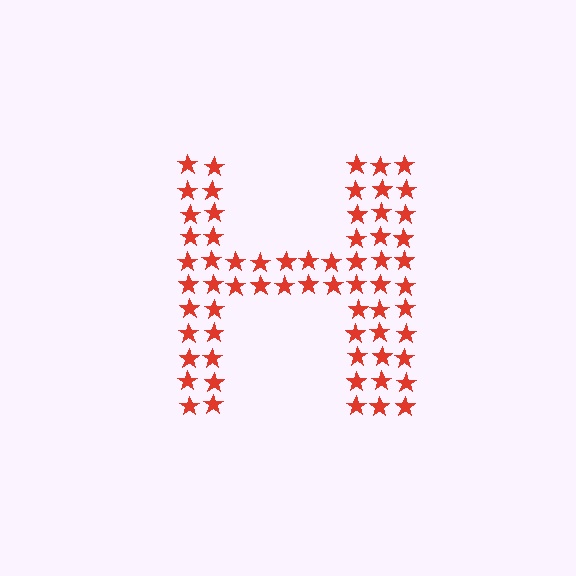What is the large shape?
The large shape is the letter H.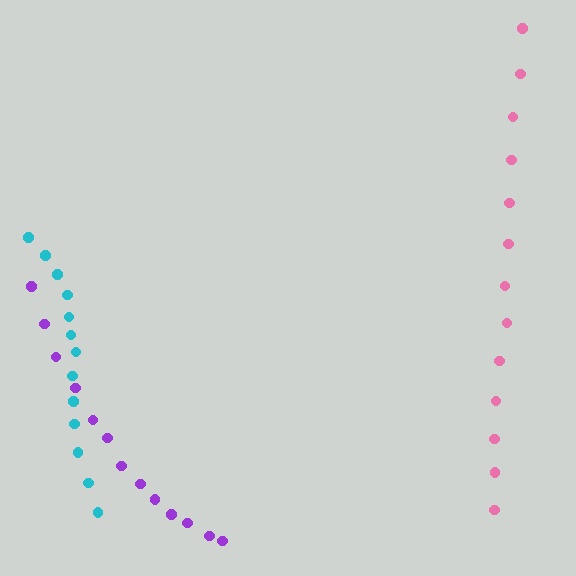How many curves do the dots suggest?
There are 3 distinct paths.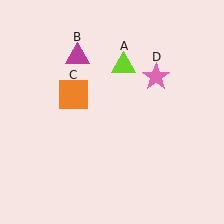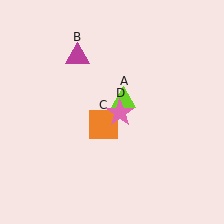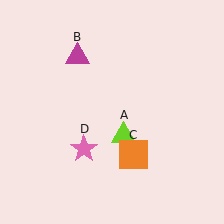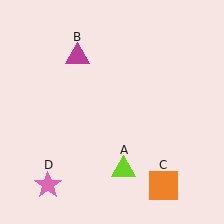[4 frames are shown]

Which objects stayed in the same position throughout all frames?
Magenta triangle (object B) remained stationary.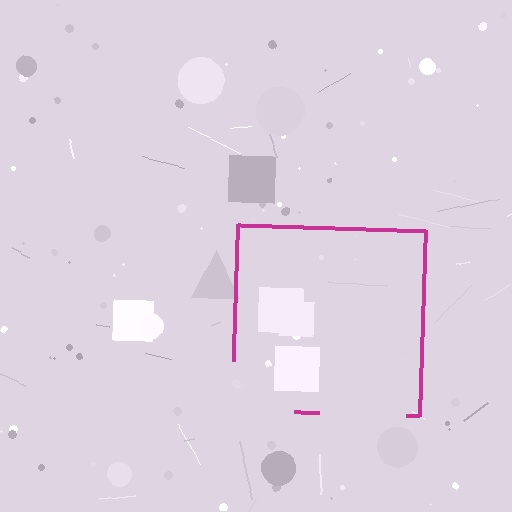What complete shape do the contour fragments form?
The contour fragments form a square.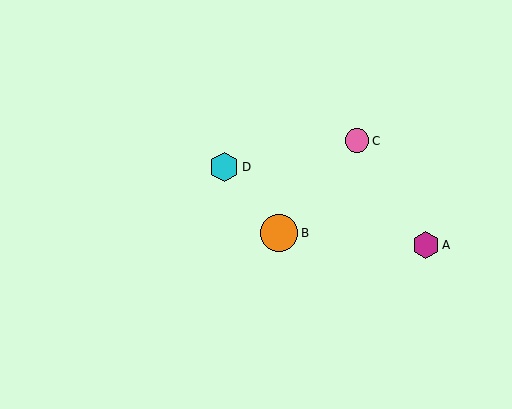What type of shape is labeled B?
Shape B is an orange circle.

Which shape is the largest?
The orange circle (labeled B) is the largest.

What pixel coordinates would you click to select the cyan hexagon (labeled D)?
Click at (224, 167) to select the cyan hexagon D.